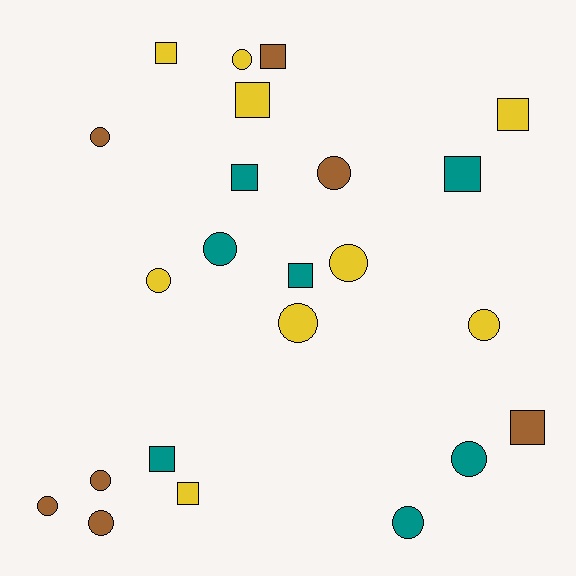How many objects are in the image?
There are 23 objects.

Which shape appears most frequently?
Circle, with 13 objects.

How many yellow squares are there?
There are 4 yellow squares.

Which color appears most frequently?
Yellow, with 9 objects.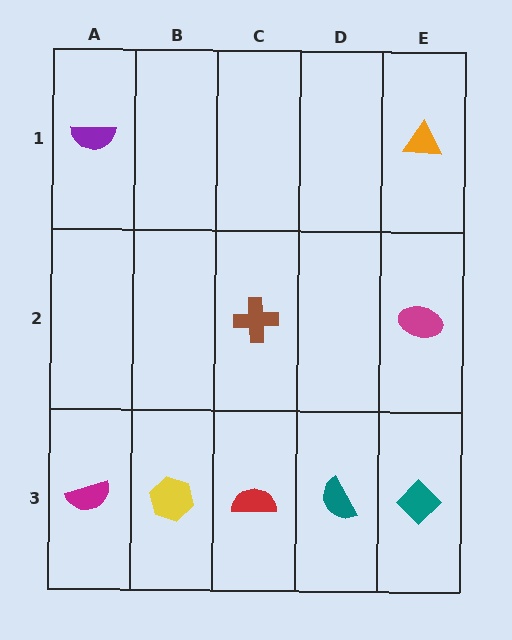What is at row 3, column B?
A yellow hexagon.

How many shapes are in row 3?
5 shapes.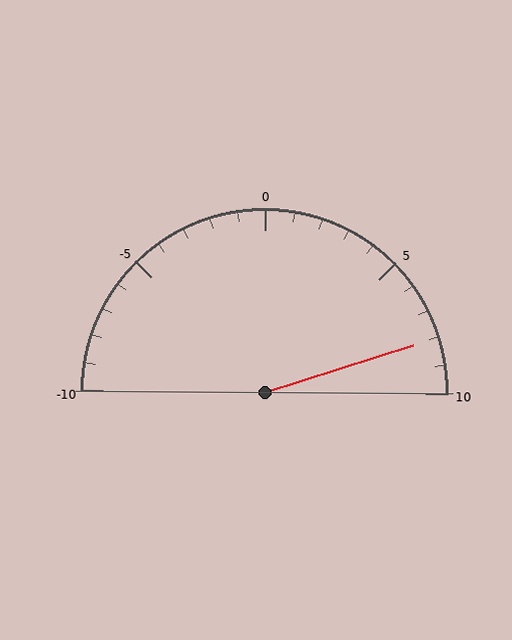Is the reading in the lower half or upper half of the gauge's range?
The reading is in the upper half of the range (-10 to 10).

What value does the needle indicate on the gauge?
The needle indicates approximately 8.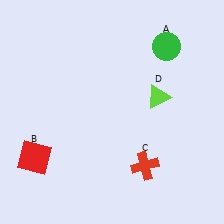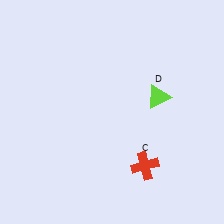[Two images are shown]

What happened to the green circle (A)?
The green circle (A) was removed in Image 2. It was in the top-right area of Image 1.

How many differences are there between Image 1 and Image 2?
There are 2 differences between the two images.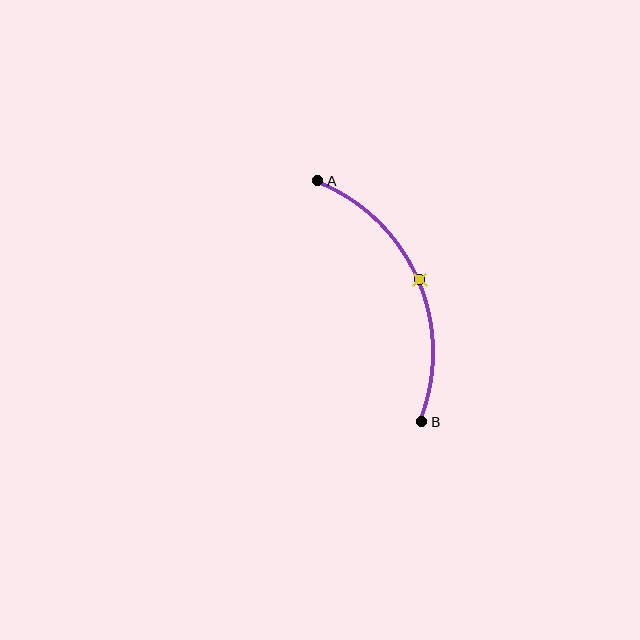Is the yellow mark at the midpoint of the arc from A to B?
Yes. The yellow mark lies on the arc at equal arc-length from both A and B — it is the arc midpoint.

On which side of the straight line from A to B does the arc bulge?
The arc bulges to the right of the straight line connecting A and B.